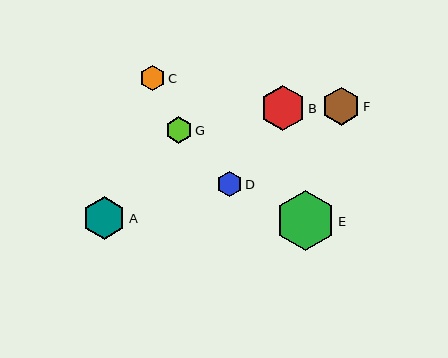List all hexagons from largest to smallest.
From largest to smallest: E, B, A, F, G, C, D.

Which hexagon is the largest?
Hexagon E is the largest with a size of approximately 59 pixels.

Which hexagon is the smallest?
Hexagon D is the smallest with a size of approximately 25 pixels.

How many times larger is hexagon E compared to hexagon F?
Hexagon E is approximately 1.6 times the size of hexagon F.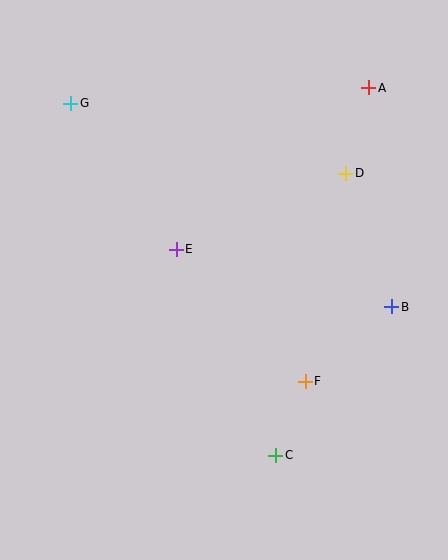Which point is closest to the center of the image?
Point E at (176, 249) is closest to the center.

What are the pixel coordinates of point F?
Point F is at (305, 381).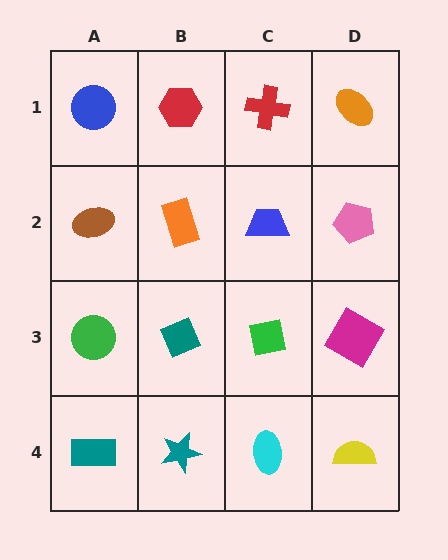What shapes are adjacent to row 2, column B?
A red hexagon (row 1, column B), a teal diamond (row 3, column B), a brown ellipse (row 2, column A), a blue trapezoid (row 2, column C).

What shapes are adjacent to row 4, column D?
A magenta square (row 3, column D), a cyan ellipse (row 4, column C).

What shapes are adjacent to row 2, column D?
An orange ellipse (row 1, column D), a magenta square (row 3, column D), a blue trapezoid (row 2, column C).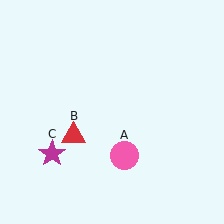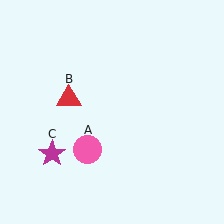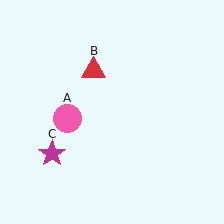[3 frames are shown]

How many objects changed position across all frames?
2 objects changed position: pink circle (object A), red triangle (object B).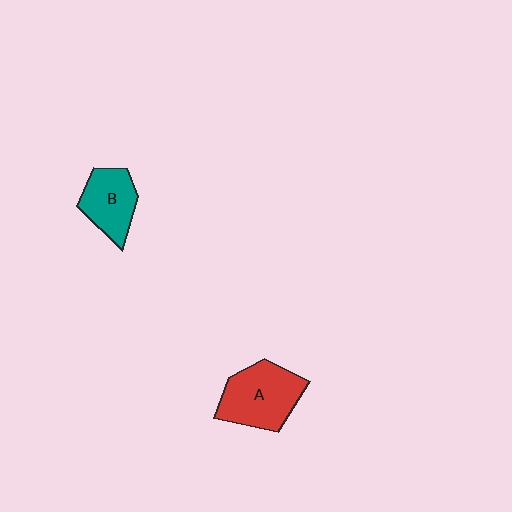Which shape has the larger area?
Shape A (red).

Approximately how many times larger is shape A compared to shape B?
Approximately 1.4 times.